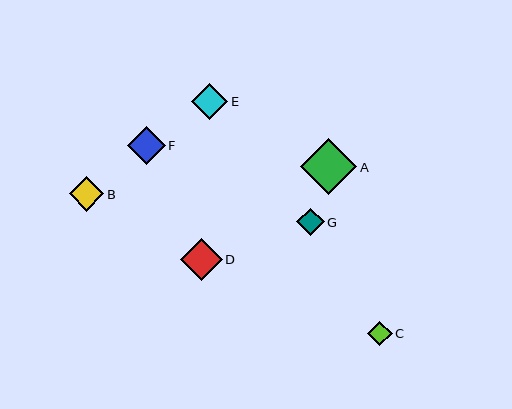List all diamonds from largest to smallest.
From largest to smallest: A, D, F, E, B, G, C.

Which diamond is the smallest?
Diamond C is the smallest with a size of approximately 25 pixels.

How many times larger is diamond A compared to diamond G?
Diamond A is approximately 2.1 times the size of diamond G.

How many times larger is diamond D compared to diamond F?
Diamond D is approximately 1.1 times the size of diamond F.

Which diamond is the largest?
Diamond A is the largest with a size of approximately 56 pixels.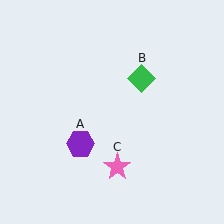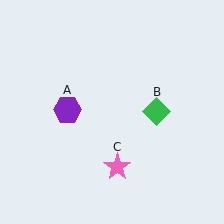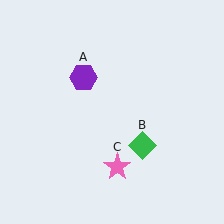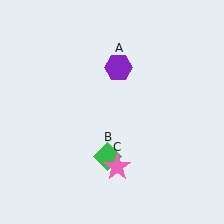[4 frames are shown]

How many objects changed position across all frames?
2 objects changed position: purple hexagon (object A), green diamond (object B).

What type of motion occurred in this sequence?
The purple hexagon (object A), green diamond (object B) rotated clockwise around the center of the scene.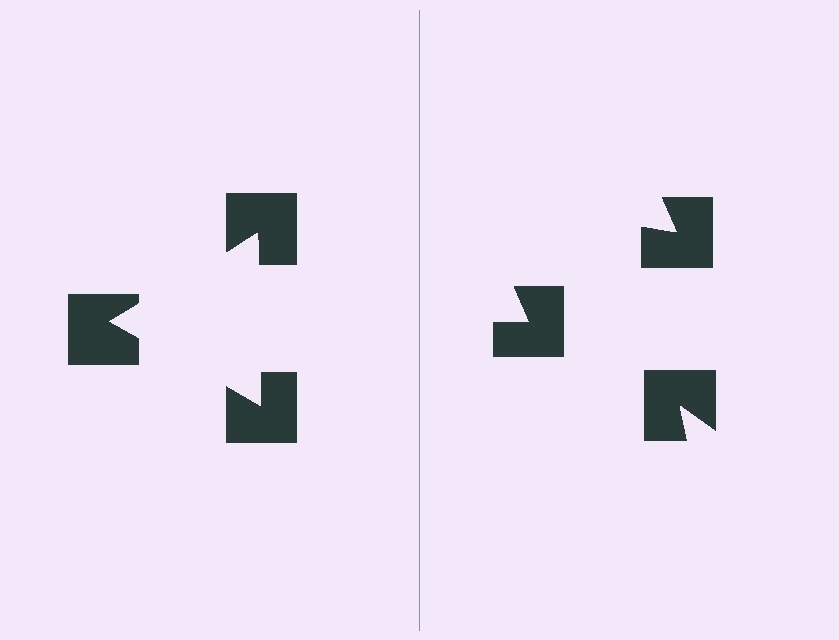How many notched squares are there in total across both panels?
6 — 3 on each side.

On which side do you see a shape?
An illusory triangle appears on the left side. On the right side the wedge cuts are rotated, so no coherent shape forms.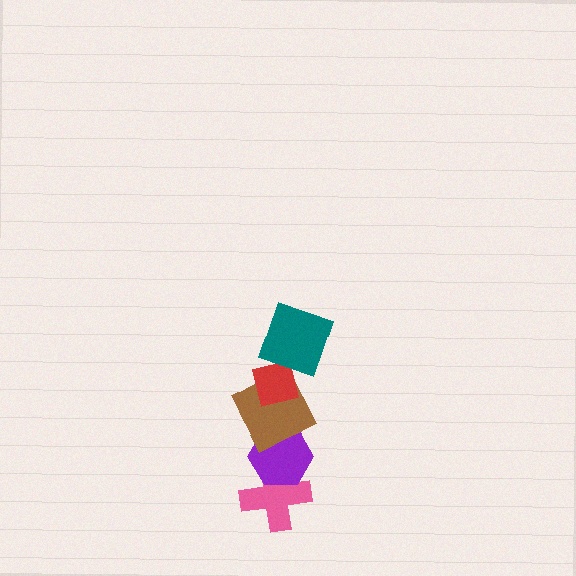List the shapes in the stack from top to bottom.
From top to bottom: the teal square, the red square, the brown square, the purple hexagon, the pink cross.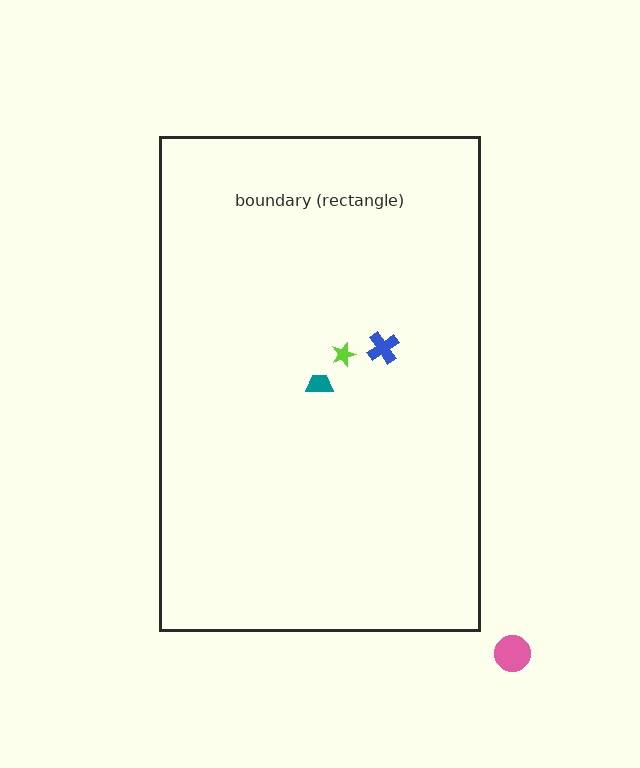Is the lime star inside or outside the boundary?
Inside.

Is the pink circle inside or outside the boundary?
Outside.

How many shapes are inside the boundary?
3 inside, 1 outside.